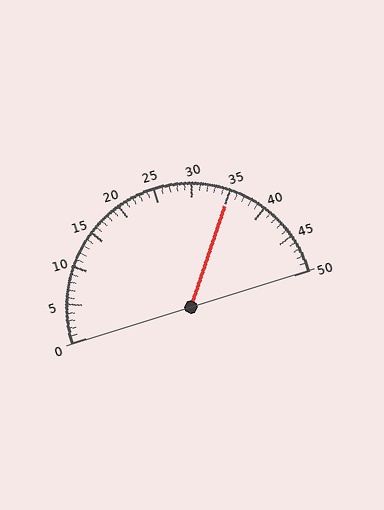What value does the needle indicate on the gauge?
The needle indicates approximately 35.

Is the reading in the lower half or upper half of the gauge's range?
The reading is in the upper half of the range (0 to 50).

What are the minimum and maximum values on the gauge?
The gauge ranges from 0 to 50.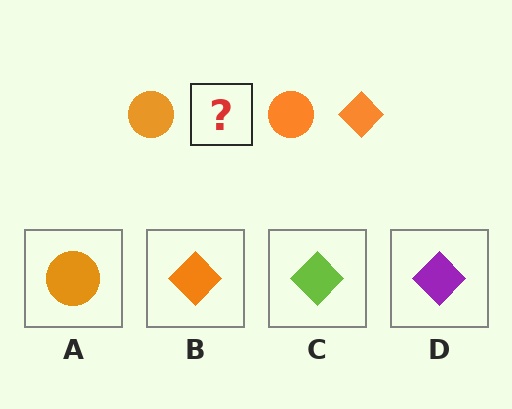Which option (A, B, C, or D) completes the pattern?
B.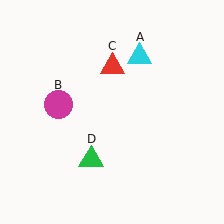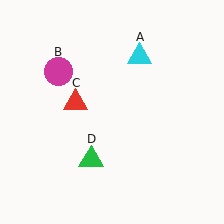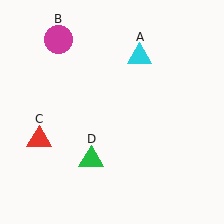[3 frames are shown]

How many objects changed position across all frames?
2 objects changed position: magenta circle (object B), red triangle (object C).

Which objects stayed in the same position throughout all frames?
Cyan triangle (object A) and green triangle (object D) remained stationary.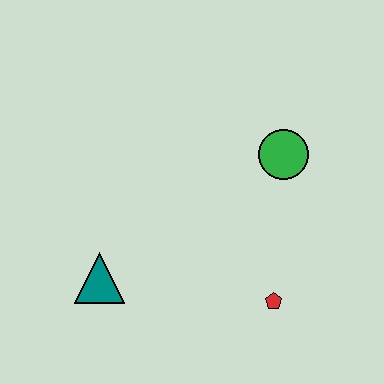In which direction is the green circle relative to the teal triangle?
The green circle is to the right of the teal triangle.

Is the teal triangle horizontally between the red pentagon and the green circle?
No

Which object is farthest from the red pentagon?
The teal triangle is farthest from the red pentagon.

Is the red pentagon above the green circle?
No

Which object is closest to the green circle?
The red pentagon is closest to the green circle.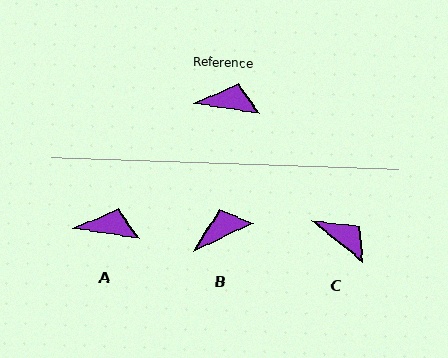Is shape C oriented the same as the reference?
No, it is off by about 31 degrees.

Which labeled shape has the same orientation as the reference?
A.